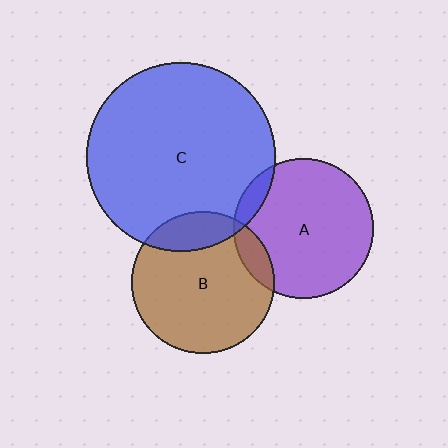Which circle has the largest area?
Circle C (blue).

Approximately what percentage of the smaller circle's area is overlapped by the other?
Approximately 10%.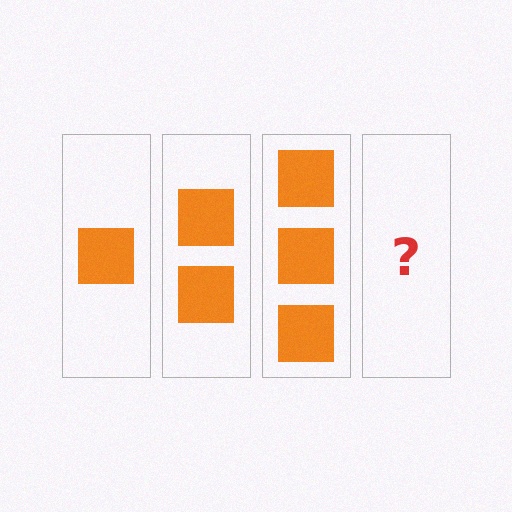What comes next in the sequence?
The next element should be 4 squares.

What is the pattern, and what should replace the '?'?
The pattern is that each step adds one more square. The '?' should be 4 squares.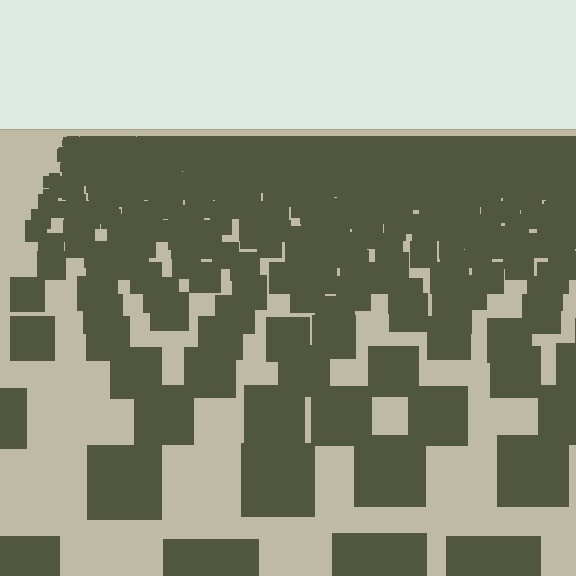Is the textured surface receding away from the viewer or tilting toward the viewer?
The surface is receding away from the viewer. Texture elements get smaller and denser toward the top.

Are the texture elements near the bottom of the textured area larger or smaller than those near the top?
Larger. Near the bottom, elements are closer to the viewer and appear at a bigger on-screen size.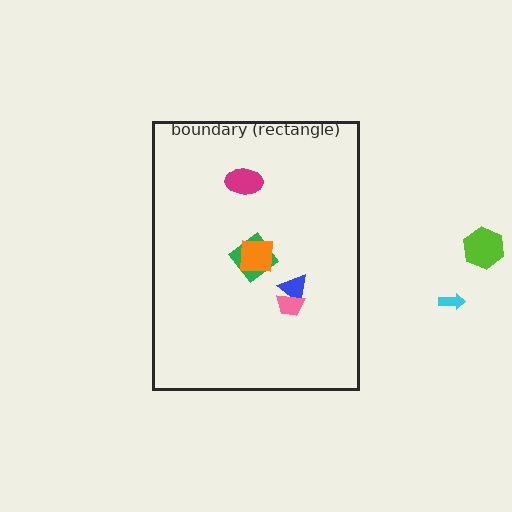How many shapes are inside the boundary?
5 inside, 2 outside.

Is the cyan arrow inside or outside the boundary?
Outside.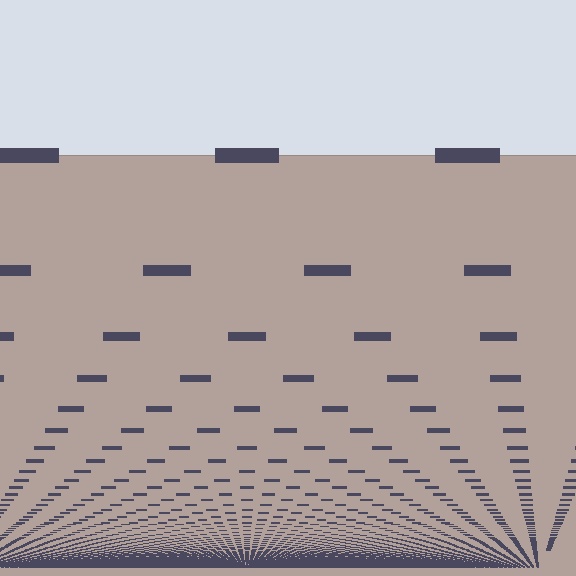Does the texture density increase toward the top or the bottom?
Density increases toward the bottom.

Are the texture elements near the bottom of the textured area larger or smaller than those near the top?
Smaller. The gradient is inverted — elements near the bottom are smaller and denser.